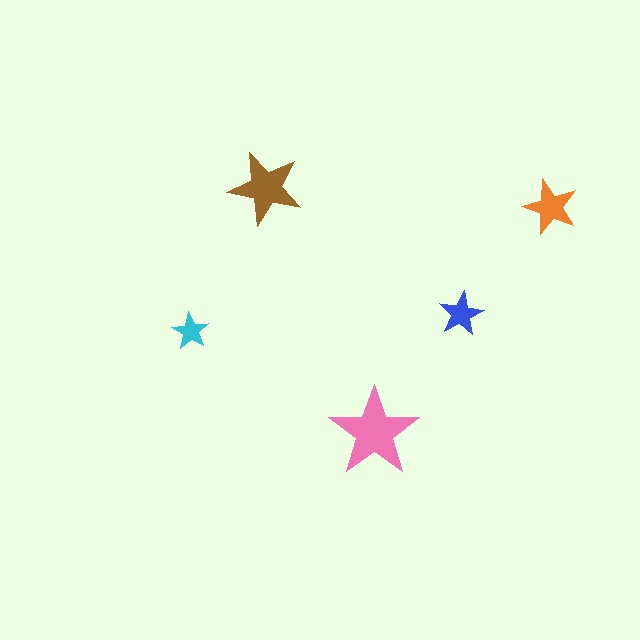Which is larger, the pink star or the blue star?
The pink one.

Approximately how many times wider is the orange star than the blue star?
About 1.5 times wider.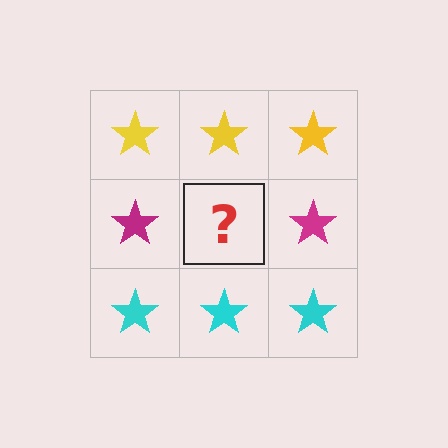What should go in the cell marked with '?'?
The missing cell should contain a magenta star.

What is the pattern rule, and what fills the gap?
The rule is that each row has a consistent color. The gap should be filled with a magenta star.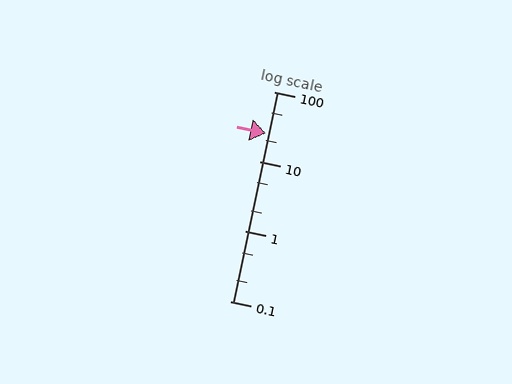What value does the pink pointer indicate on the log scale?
The pointer indicates approximately 25.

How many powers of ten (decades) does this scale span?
The scale spans 3 decades, from 0.1 to 100.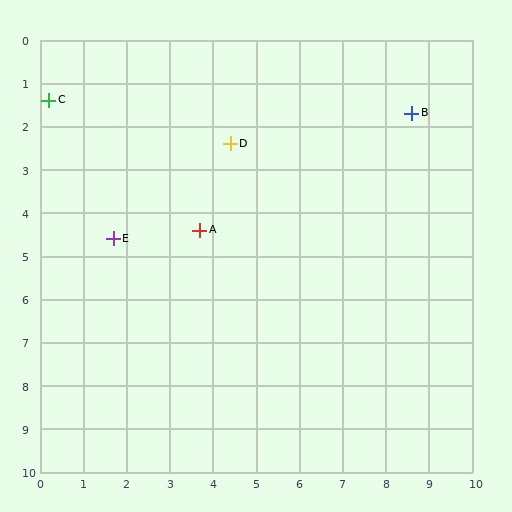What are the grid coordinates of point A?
Point A is at approximately (3.7, 4.4).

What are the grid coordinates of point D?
Point D is at approximately (4.4, 2.4).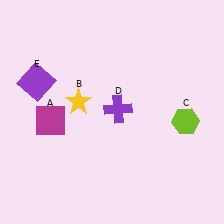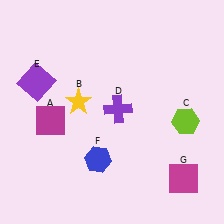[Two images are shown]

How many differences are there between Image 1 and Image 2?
There are 2 differences between the two images.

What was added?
A blue hexagon (F), a magenta square (G) were added in Image 2.